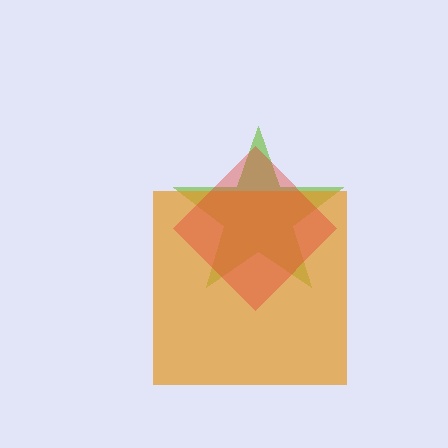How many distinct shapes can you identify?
There are 3 distinct shapes: a lime star, an orange square, a red diamond.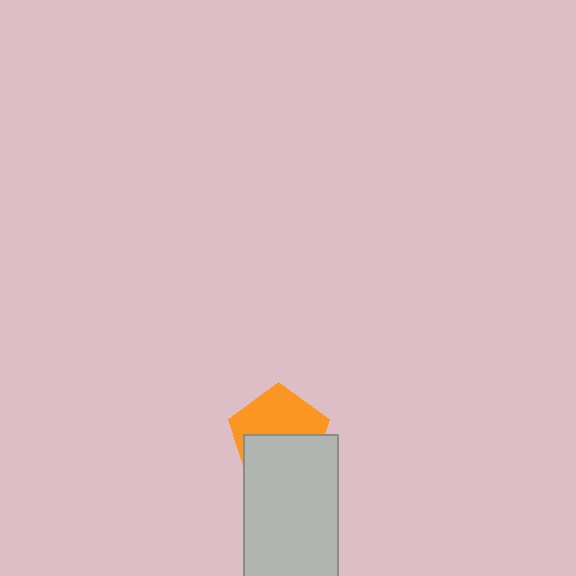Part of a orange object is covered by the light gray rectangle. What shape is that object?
It is a pentagon.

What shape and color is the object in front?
The object in front is a light gray rectangle.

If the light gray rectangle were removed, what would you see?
You would see the complete orange pentagon.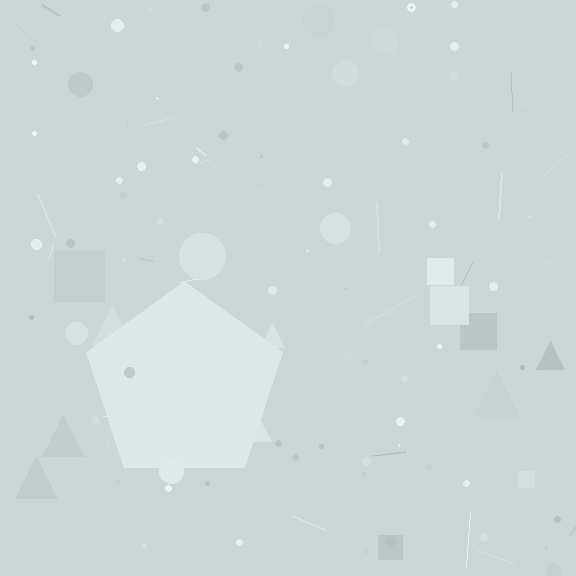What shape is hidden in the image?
A pentagon is hidden in the image.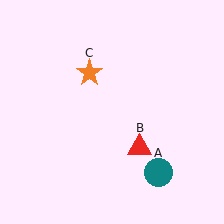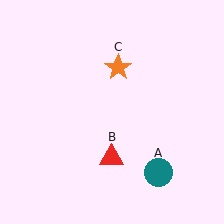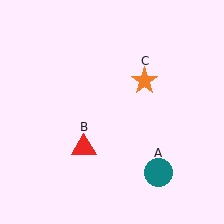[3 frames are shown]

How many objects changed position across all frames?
2 objects changed position: red triangle (object B), orange star (object C).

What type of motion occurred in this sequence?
The red triangle (object B), orange star (object C) rotated clockwise around the center of the scene.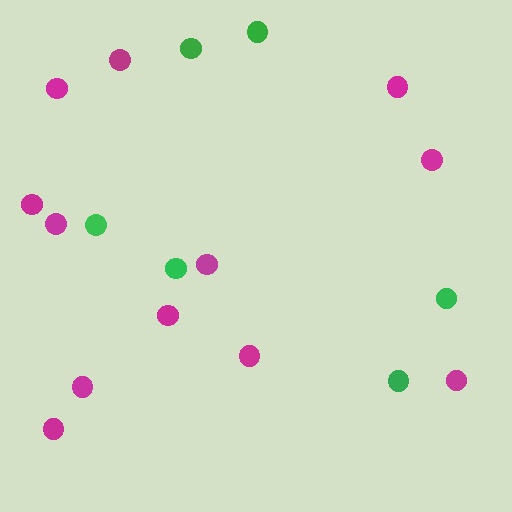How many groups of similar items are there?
There are 2 groups: one group of magenta circles (12) and one group of green circles (6).